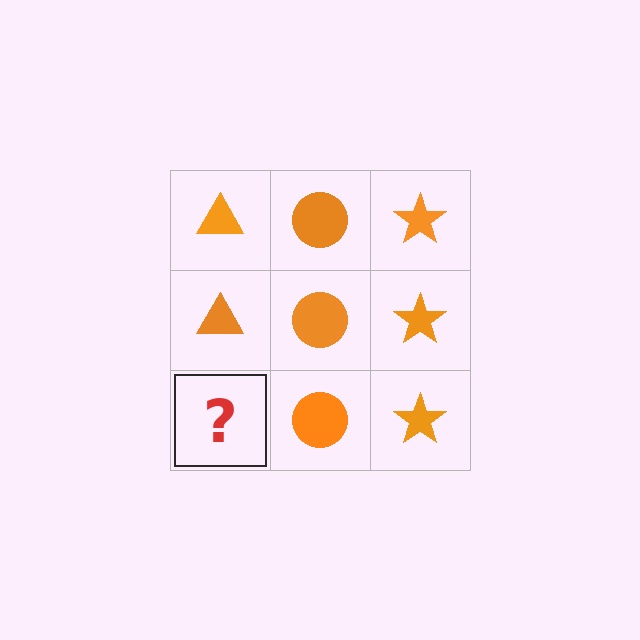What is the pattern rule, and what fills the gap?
The rule is that each column has a consistent shape. The gap should be filled with an orange triangle.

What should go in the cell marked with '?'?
The missing cell should contain an orange triangle.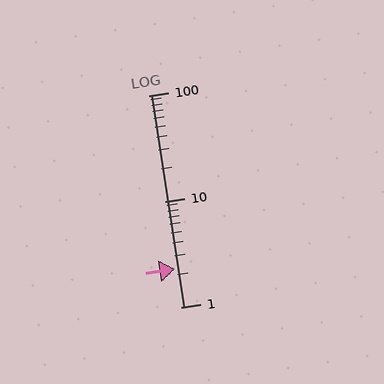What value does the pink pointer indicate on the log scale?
The pointer indicates approximately 2.3.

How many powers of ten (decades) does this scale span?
The scale spans 2 decades, from 1 to 100.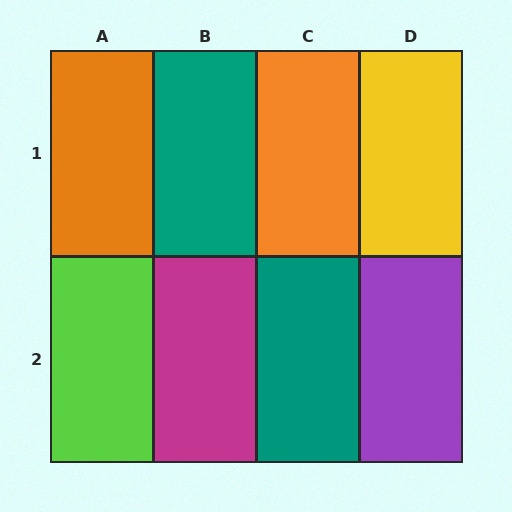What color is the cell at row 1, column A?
Orange.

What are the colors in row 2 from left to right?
Lime, magenta, teal, purple.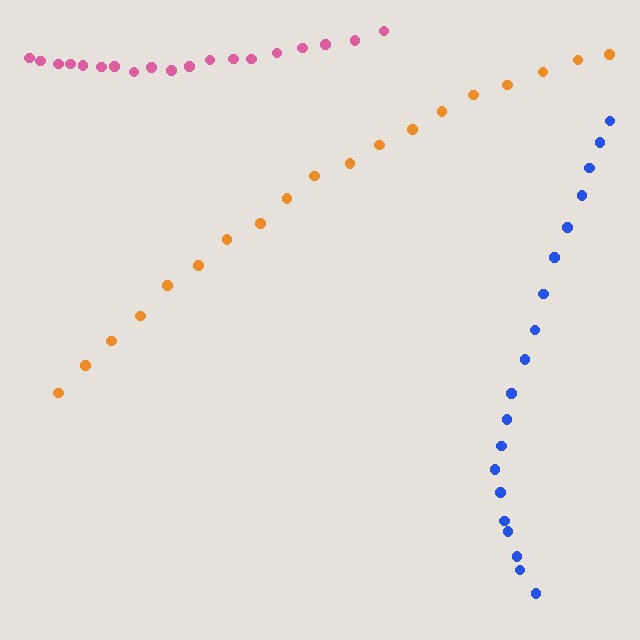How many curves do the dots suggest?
There are 3 distinct paths.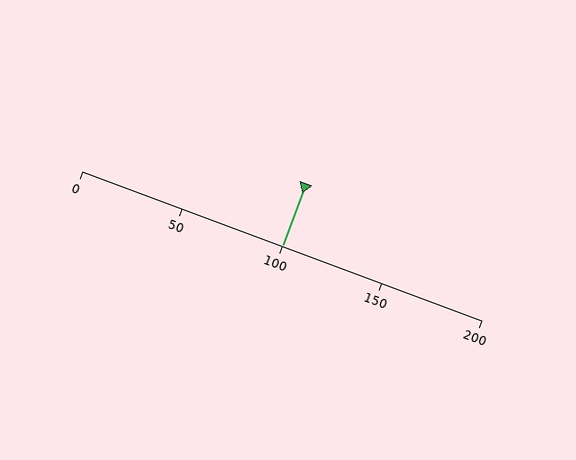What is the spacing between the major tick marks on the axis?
The major ticks are spaced 50 apart.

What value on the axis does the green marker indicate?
The marker indicates approximately 100.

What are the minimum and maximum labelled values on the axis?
The axis runs from 0 to 200.